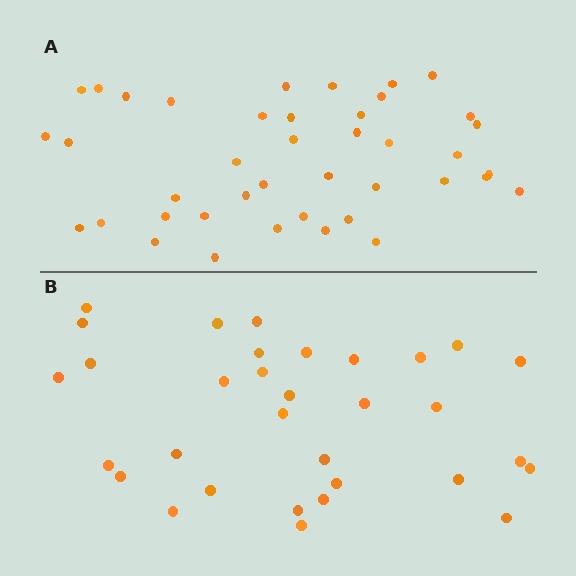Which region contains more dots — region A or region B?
Region A (the top region) has more dots.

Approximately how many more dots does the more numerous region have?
Region A has roughly 8 or so more dots than region B.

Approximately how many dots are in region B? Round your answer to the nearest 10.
About 30 dots. (The exact count is 32, which rounds to 30.)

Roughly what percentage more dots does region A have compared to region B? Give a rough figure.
About 30% more.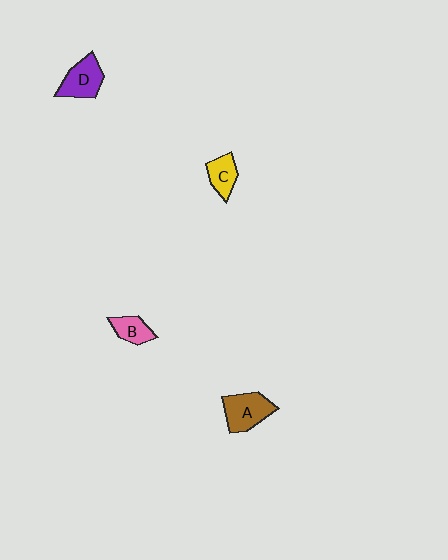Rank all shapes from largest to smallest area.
From largest to smallest: A (brown), D (purple), C (yellow), B (pink).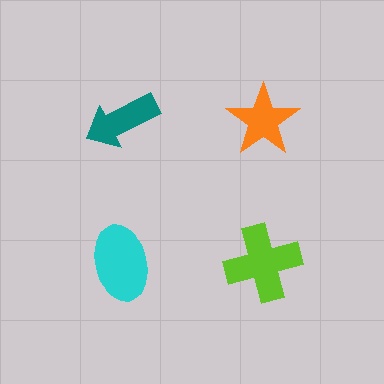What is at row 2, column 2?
A lime cross.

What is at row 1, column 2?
An orange star.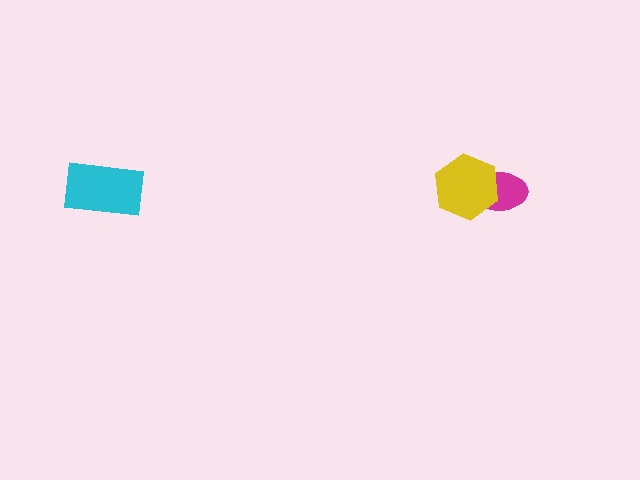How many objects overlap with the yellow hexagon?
1 object overlaps with the yellow hexagon.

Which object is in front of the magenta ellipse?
The yellow hexagon is in front of the magenta ellipse.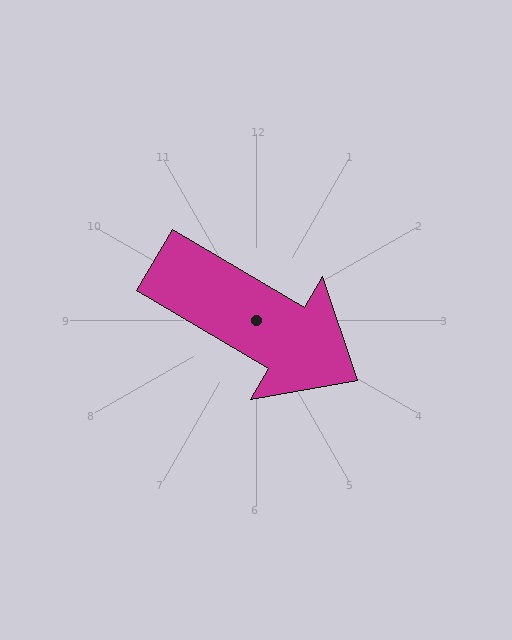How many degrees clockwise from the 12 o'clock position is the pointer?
Approximately 121 degrees.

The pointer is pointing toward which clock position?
Roughly 4 o'clock.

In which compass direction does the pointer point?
Southeast.